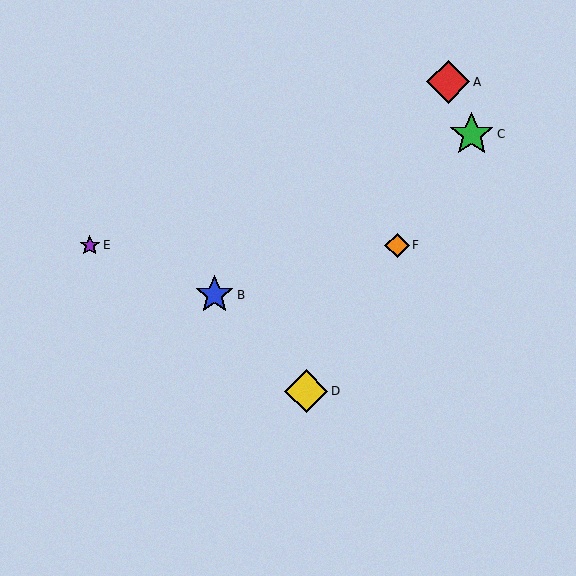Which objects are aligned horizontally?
Objects E, F are aligned horizontally.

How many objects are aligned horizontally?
2 objects (E, F) are aligned horizontally.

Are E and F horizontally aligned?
Yes, both are at y≈245.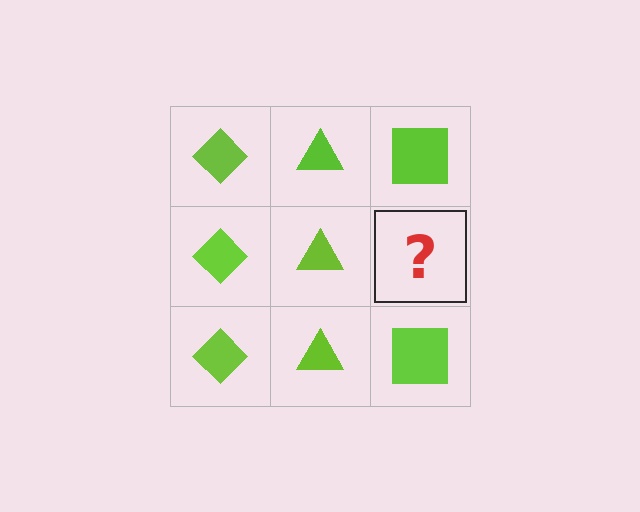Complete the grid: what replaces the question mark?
The question mark should be replaced with a lime square.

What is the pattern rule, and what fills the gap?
The rule is that each column has a consistent shape. The gap should be filled with a lime square.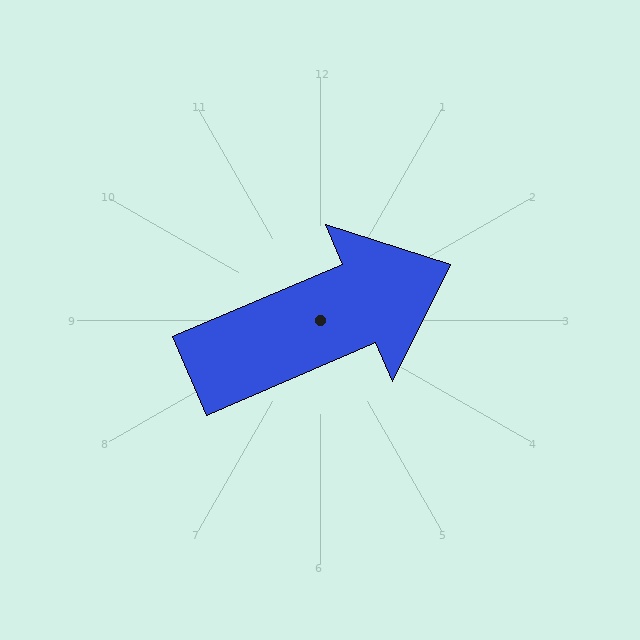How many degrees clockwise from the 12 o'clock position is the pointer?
Approximately 67 degrees.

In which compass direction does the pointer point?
Northeast.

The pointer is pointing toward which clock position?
Roughly 2 o'clock.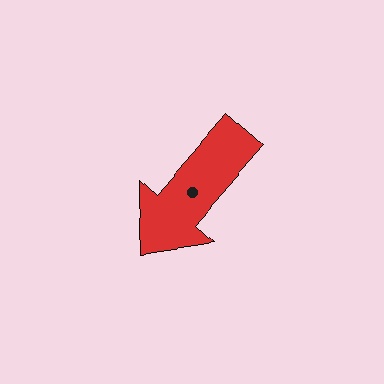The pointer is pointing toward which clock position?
Roughly 7 o'clock.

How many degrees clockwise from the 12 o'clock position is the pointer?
Approximately 221 degrees.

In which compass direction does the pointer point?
Southwest.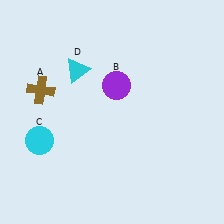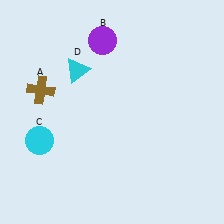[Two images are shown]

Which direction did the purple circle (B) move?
The purple circle (B) moved up.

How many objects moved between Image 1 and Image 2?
1 object moved between the two images.